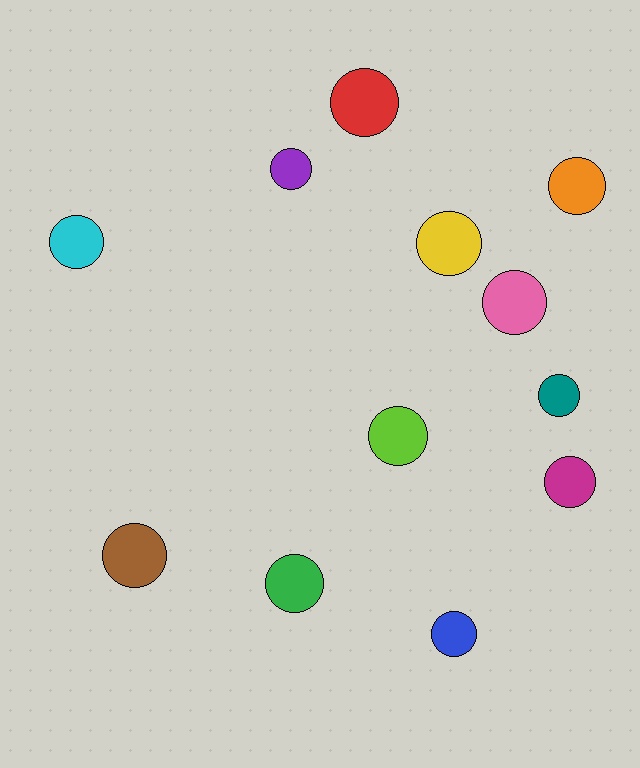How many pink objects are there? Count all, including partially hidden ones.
There is 1 pink object.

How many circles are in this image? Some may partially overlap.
There are 12 circles.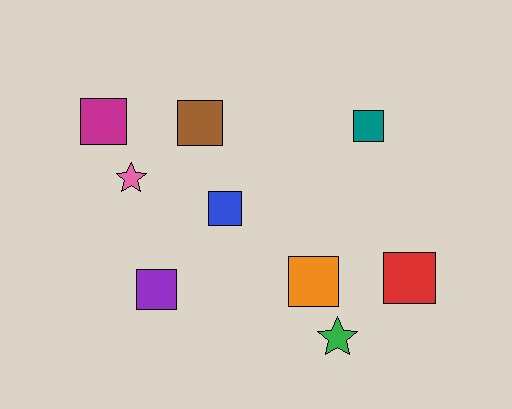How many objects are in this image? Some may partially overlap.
There are 9 objects.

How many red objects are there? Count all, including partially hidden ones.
There is 1 red object.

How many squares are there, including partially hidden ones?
There are 7 squares.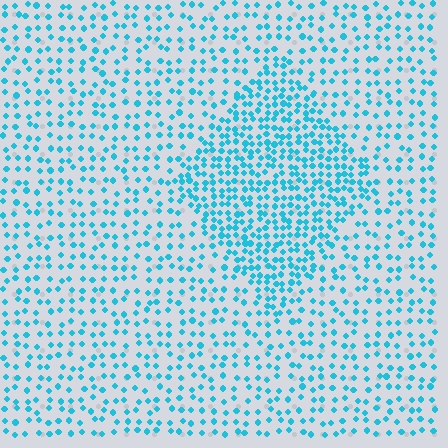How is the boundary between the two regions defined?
The boundary is defined by a change in element density (approximately 2.0x ratio). All elements are the same color, size, and shape.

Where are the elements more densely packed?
The elements are more densely packed inside the diamond boundary.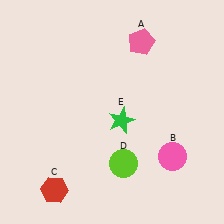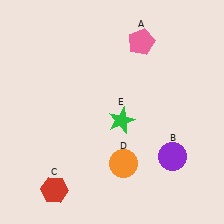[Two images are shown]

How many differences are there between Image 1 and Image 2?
There are 2 differences between the two images.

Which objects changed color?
B changed from pink to purple. D changed from lime to orange.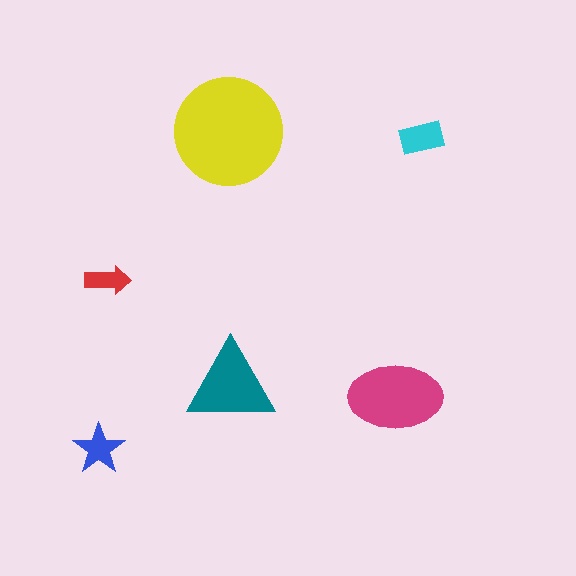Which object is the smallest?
The red arrow.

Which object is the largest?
The yellow circle.